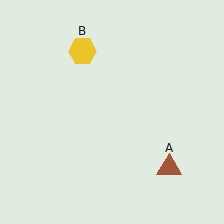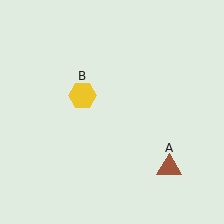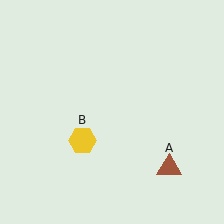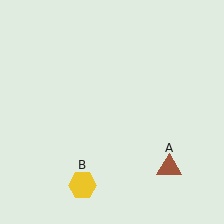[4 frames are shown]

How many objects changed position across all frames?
1 object changed position: yellow hexagon (object B).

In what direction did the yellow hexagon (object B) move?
The yellow hexagon (object B) moved down.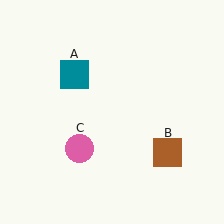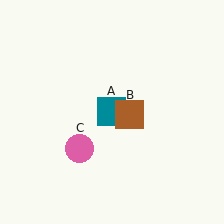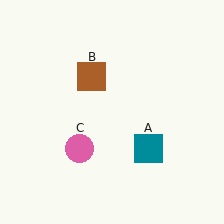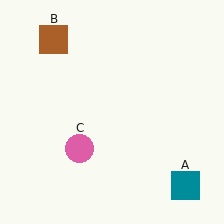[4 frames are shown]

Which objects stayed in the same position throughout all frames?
Pink circle (object C) remained stationary.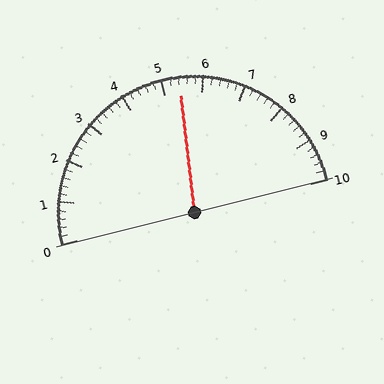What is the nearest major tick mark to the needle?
The nearest major tick mark is 5.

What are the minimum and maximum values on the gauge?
The gauge ranges from 0 to 10.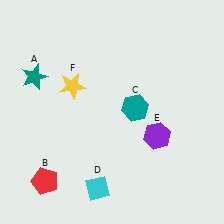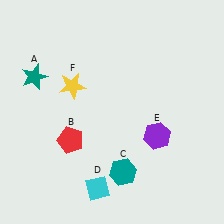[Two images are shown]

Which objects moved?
The objects that moved are: the red pentagon (B), the teal hexagon (C).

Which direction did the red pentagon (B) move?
The red pentagon (B) moved up.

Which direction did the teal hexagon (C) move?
The teal hexagon (C) moved down.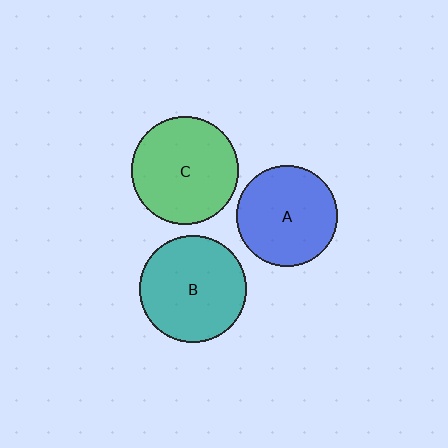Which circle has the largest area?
Circle C (green).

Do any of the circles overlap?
No, none of the circles overlap.